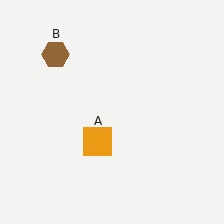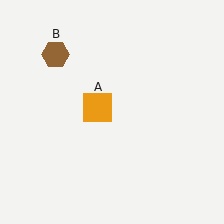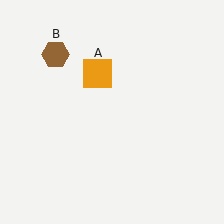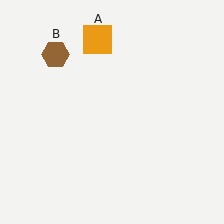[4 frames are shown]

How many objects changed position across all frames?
1 object changed position: orange square (object A).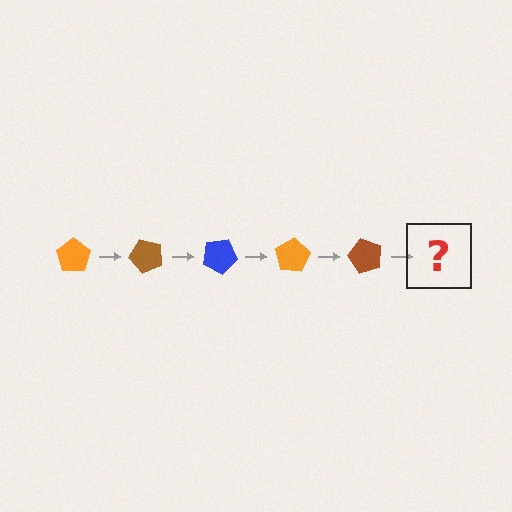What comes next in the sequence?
The next element should be a blue pentagon, rotated 250 degrees from the start.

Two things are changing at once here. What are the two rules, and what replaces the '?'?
The two rules are that it rotates 50 degrees each step and the color cycles through orange, brown, and blue. The '?' should be a blue pentagon, rotated 250 degrees from the start.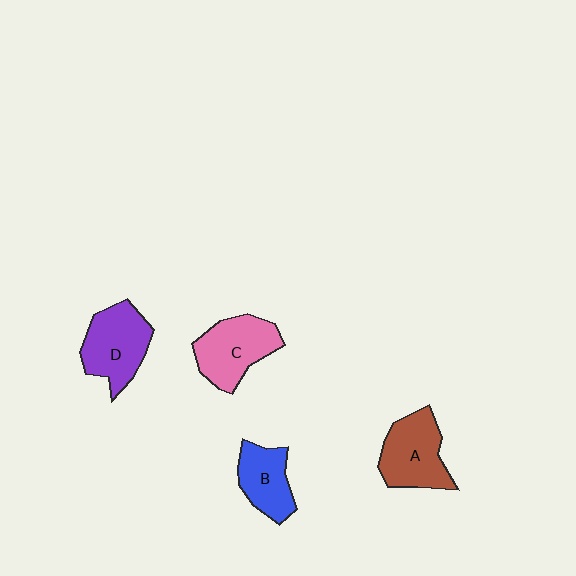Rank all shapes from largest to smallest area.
From largest to smallest: D (purple), C (pink), A (brown), B (blue).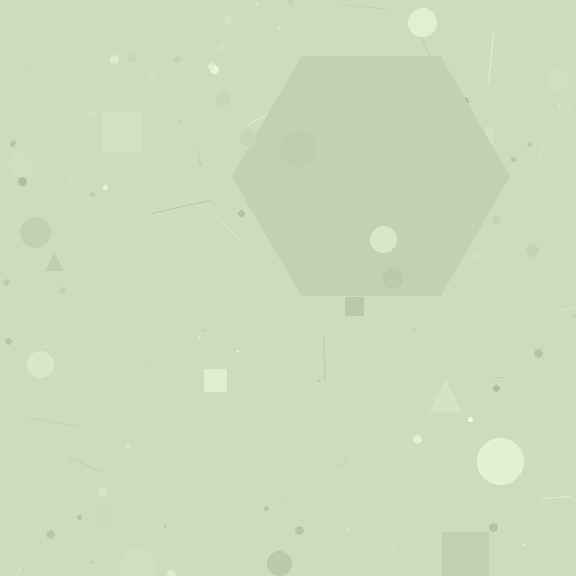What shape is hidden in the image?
A hexagon is hidden in the image.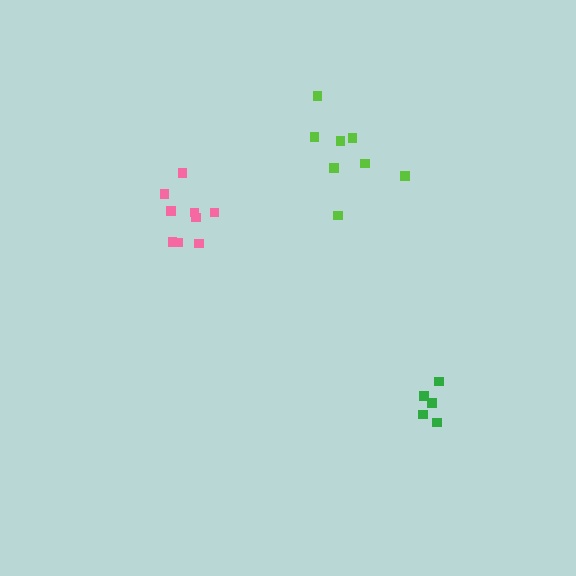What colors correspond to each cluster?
The clusters are colored: pink, lime, green.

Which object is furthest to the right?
The green cluster is rightmost.